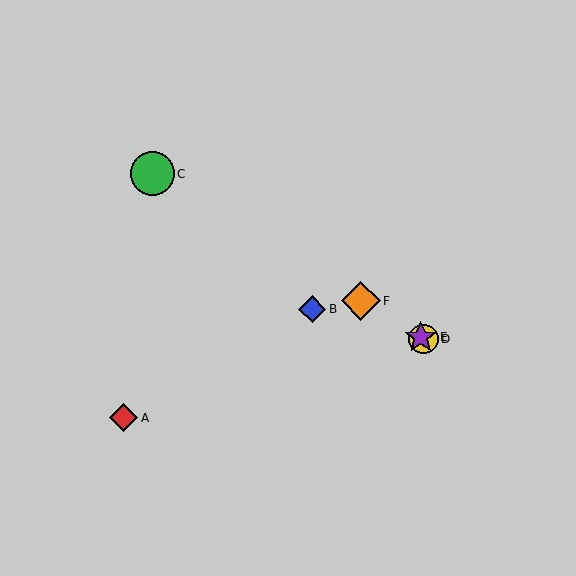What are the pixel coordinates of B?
Object B is at (312, 309).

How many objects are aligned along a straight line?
4 objects (C, D, E, F) are aligned along a straight line.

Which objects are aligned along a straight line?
Objects C, D, E, F are aligned along a straight line.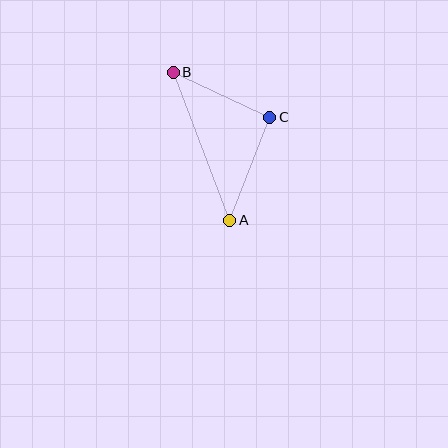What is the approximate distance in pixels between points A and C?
The distance between A and C is approximately 110 pixels.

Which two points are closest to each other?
Points B and C are closest to each other.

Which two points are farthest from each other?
Points A and B are farthest from each other.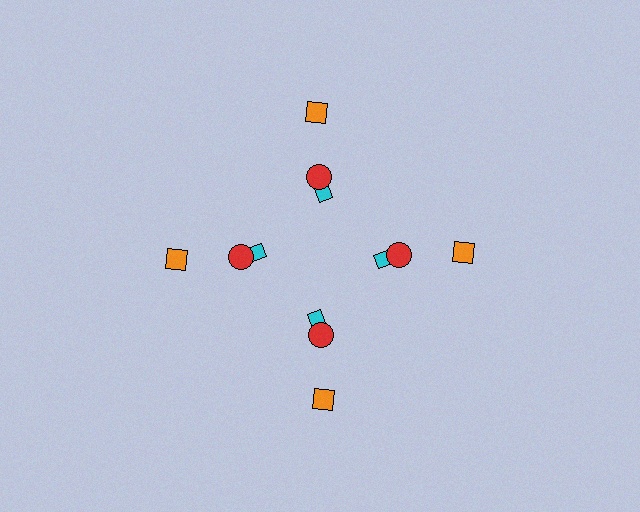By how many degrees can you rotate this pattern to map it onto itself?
The pattern maps onto itself every 90 degrees of rotation.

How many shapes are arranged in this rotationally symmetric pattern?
There are 12 shapes, arranged in 4 groups of 3.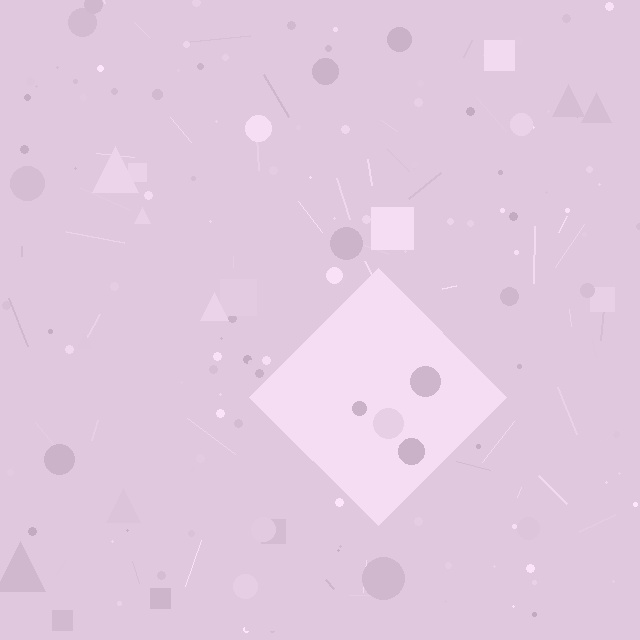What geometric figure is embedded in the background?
A diamond is embedded in the background.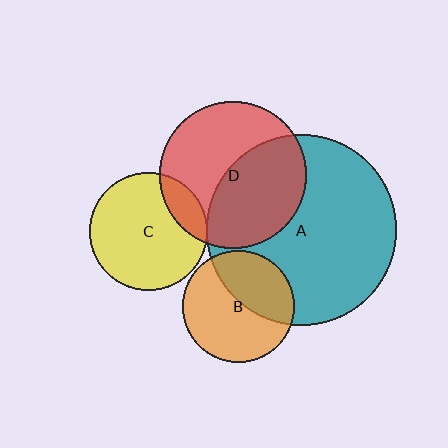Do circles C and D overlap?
Yes.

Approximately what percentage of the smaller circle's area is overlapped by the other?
Approximately 15%.